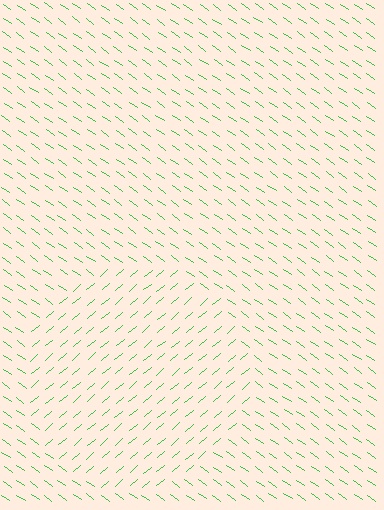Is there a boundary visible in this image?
Yes, there is a texture boundary formed by a change in line orientation.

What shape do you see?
I see a circle.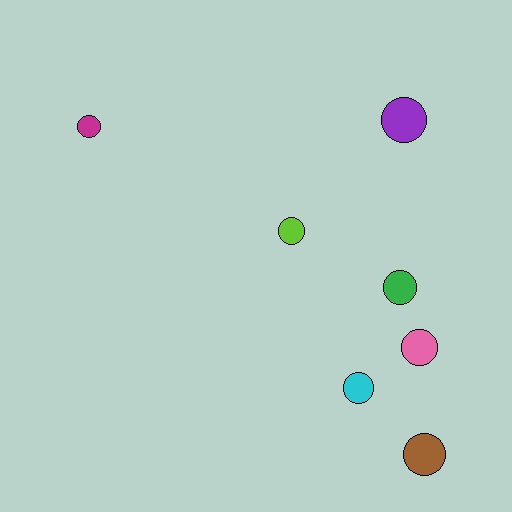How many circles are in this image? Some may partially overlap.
There are 7 circles.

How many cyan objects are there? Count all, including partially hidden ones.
There is 1 cyan object.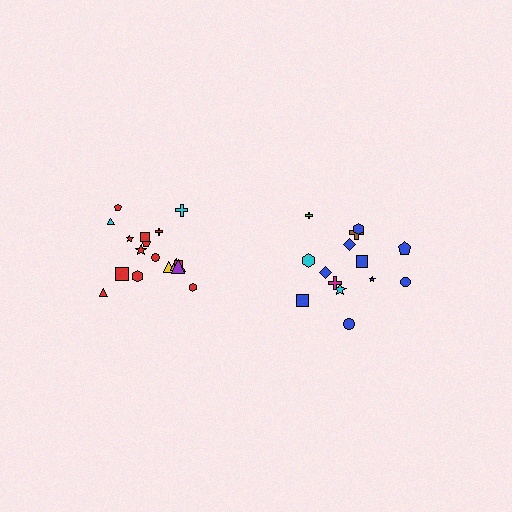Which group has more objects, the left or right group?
The left group.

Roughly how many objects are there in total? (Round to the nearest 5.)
Roughly 35 objects in total.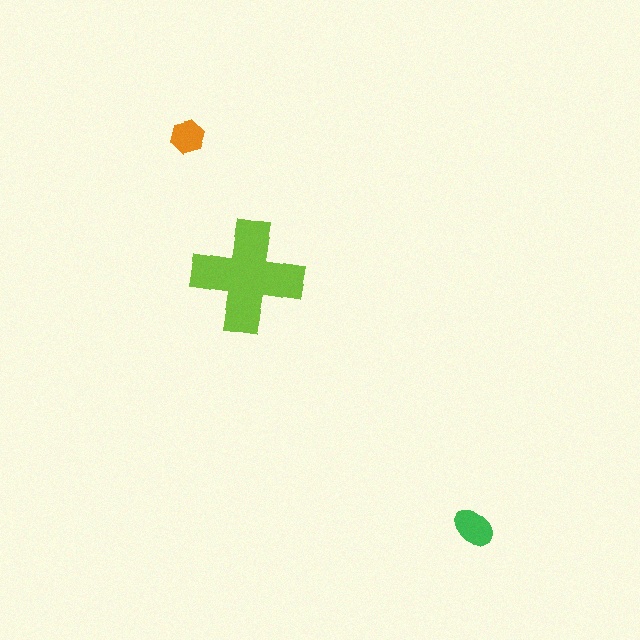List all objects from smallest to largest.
The orange hexagon, the green ellipse, the lime cross.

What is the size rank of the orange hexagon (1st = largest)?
3rd.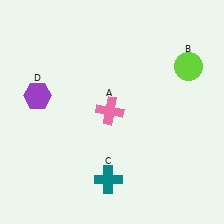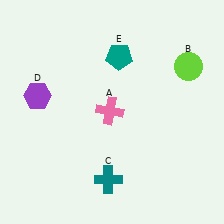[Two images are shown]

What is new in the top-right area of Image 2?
A teal pentagon (E) was added in the top-right area of Image 2.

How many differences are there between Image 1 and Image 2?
There is 1 difference between the two images.